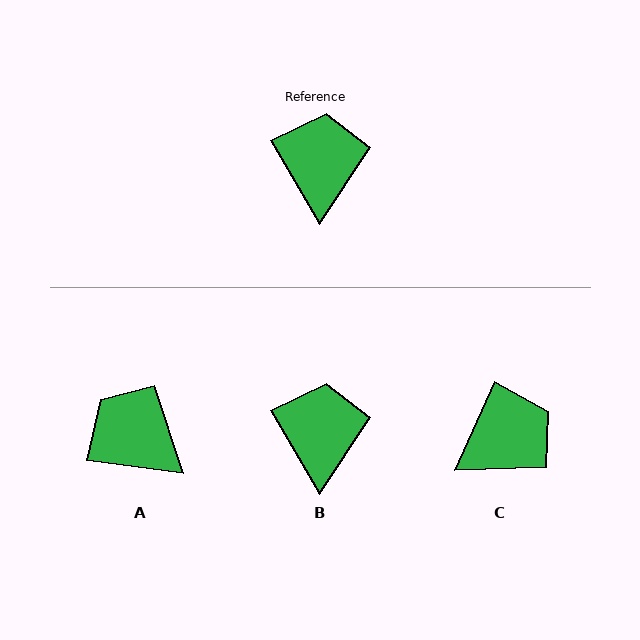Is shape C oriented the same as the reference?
No, it is off by about 54 degrees.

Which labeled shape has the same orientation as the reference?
B.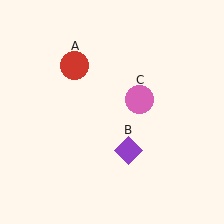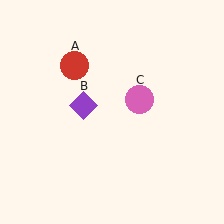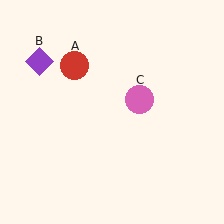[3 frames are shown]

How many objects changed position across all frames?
1 object changed position: purple diamond (object B).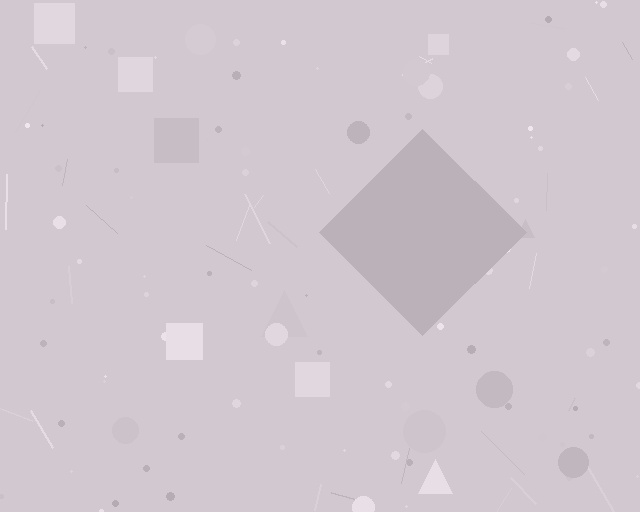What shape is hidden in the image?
A diamond is hidden in the image.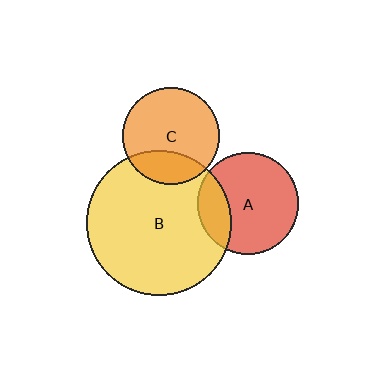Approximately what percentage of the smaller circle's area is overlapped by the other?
Approximately 20%.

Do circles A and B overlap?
Yes.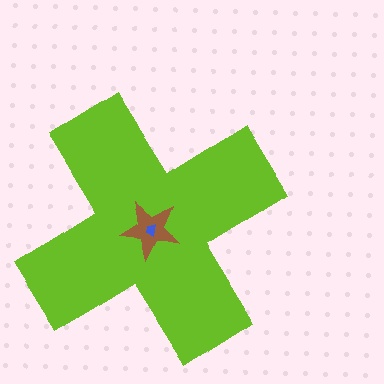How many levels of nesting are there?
3.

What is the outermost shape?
The lime cross.